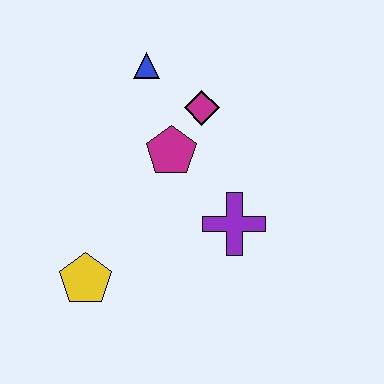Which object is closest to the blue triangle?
The magenta diamond is closest to the blue triangle.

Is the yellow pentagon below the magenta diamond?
Yes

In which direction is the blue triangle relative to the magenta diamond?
The blue triangle is to the left of the magenta diamond.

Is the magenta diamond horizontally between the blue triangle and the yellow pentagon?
No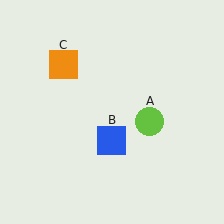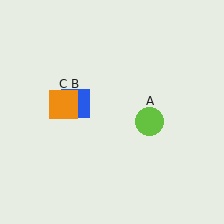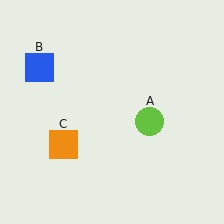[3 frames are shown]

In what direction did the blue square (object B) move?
The blue square (object B) moved up and to the left.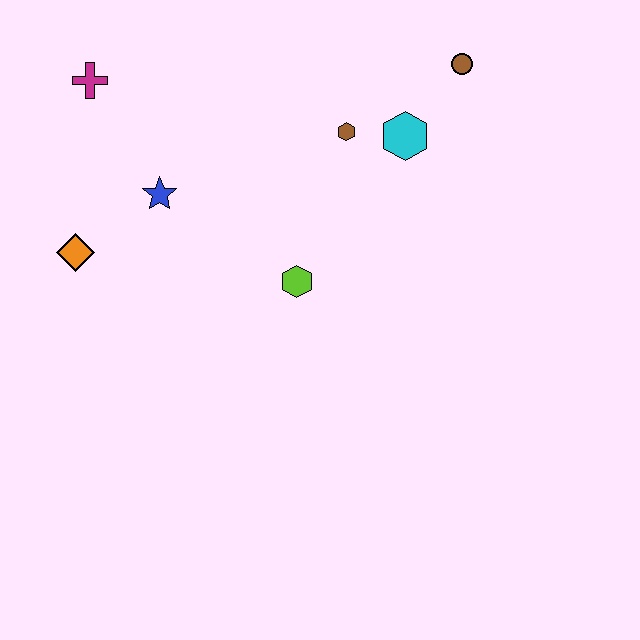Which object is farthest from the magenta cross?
The brown circle is farthest from the magenta cross.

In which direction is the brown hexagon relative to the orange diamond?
The brown hexagon is to the right of the orange diamond.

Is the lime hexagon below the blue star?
Yes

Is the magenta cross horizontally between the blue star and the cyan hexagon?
No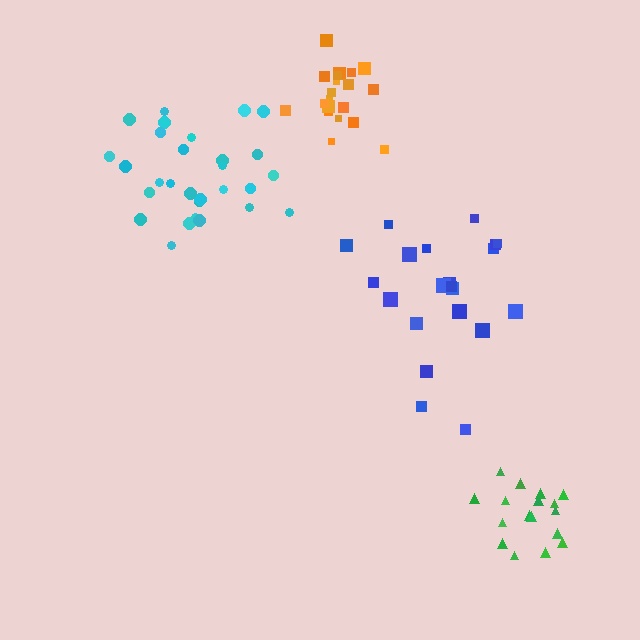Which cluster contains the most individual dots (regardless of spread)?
Cyan (29).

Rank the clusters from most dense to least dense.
orange, green, cyan, blue.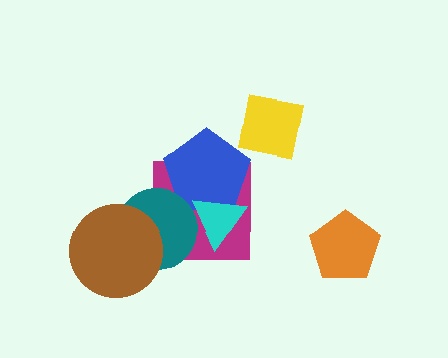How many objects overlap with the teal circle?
4 objects overlap with the teal circle.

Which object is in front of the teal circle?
The brown circle is in front of the teal circle.